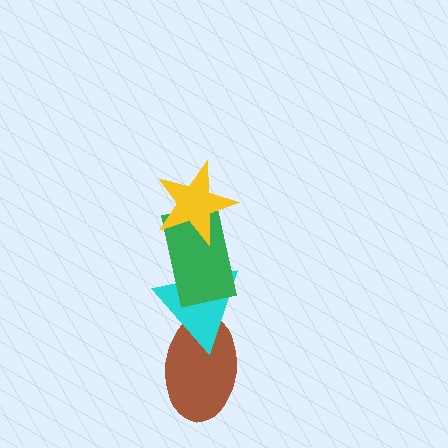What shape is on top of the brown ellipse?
The cyan triangle is on top of the brown ellipse.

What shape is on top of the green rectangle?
The yellow star is on top of the green rectangle.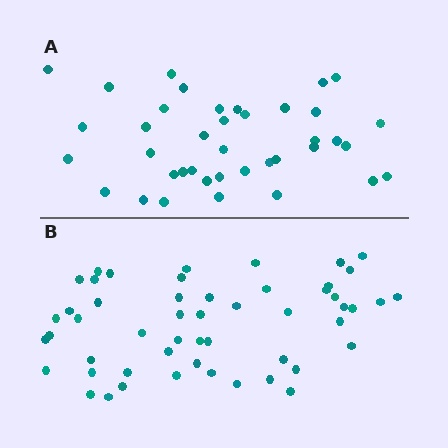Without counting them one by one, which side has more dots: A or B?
Region B (the bottom region) has more dots.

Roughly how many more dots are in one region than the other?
Region B has approximately 15 more dots than region A.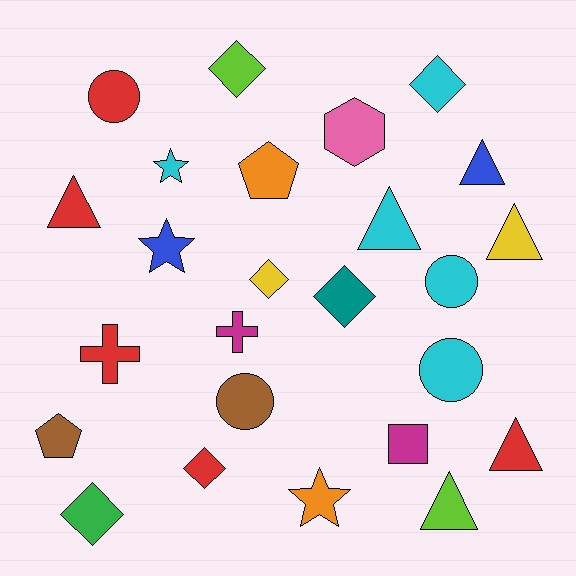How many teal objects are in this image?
There is 1 teal object.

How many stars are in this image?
There are 3 stars.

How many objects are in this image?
There are 25 objects.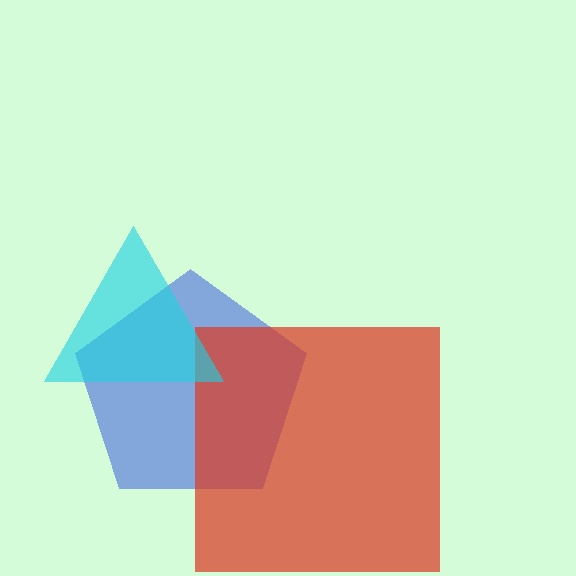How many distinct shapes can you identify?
There are 3 distinct shapes: a blue pentagon, a red square, a cyan triangle.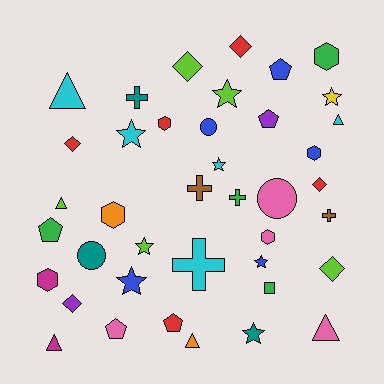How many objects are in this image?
There are 40 objects.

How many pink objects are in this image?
There are 4 pink objects.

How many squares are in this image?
There is 1 square.